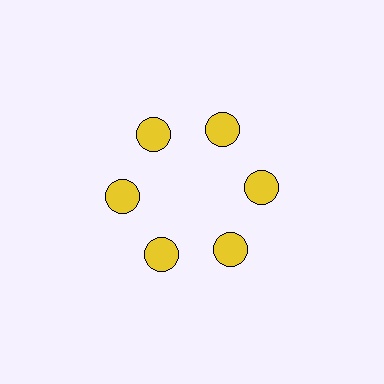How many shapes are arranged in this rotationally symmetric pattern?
There are 6 shapes, arranged in 6 groups of 1.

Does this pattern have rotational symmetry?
Yes, this pattern has 6-fold rotational symmetry. It looks the same after rotating 60 degrees around the center.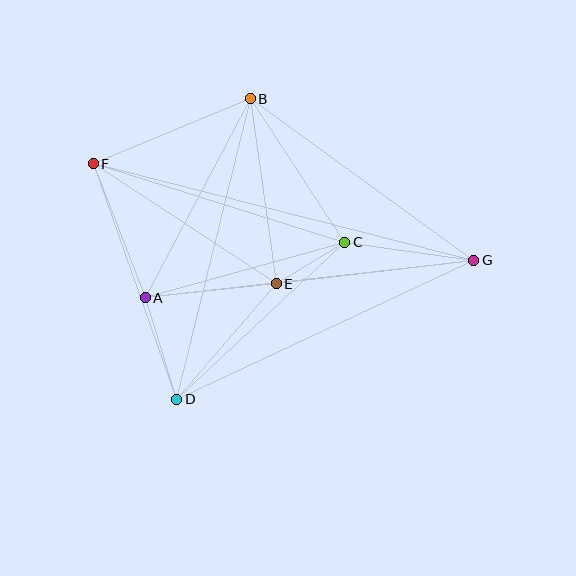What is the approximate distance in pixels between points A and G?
The distance between A and G is approximately 331 pixels.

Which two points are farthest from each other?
Points F and G are farthest from each other.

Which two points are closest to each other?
Points C and E are closest to each other.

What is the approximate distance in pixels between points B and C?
The distance between B and C is approximately 172 pixels.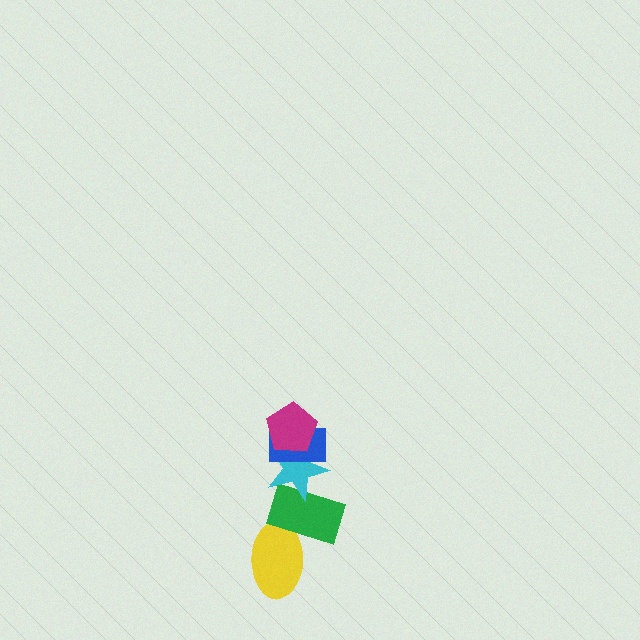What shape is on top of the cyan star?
The blue rectangle is on top of the cyan star.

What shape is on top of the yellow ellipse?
The green rectangle is on top of the yellow ellipse.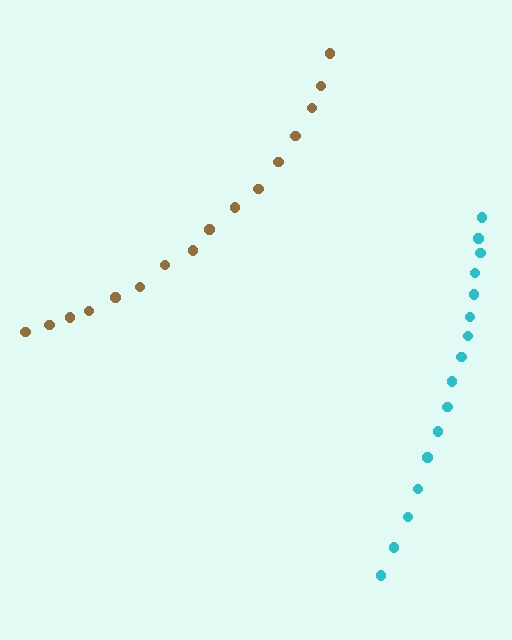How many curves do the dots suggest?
There are 2 distinct paths.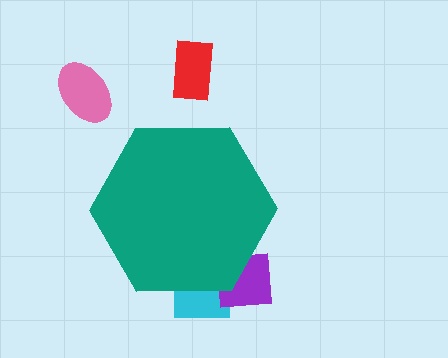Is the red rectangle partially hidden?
No, the red rectangle is fully visible.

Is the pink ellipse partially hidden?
No, the pink ellipse is fully visible.